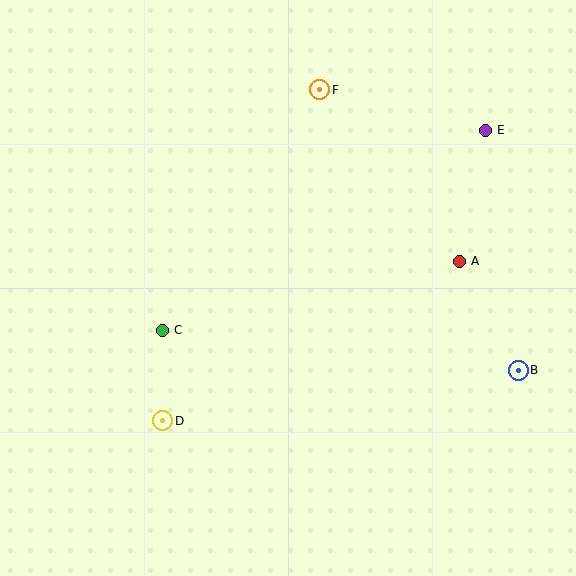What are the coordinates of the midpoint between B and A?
The midpoint between B and A is at (489, 316).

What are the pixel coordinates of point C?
Point C is at (162, 330).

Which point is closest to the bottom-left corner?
Point D is closest to the bottom-left corner.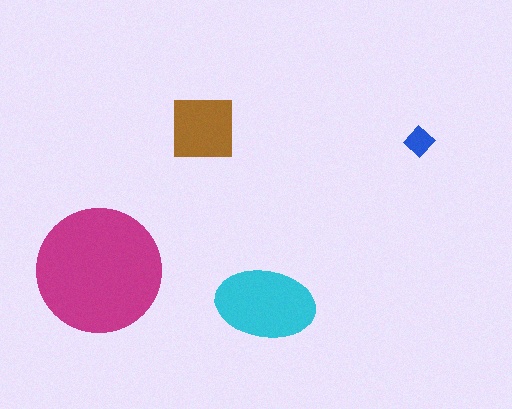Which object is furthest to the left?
The magenta circle is leftmost.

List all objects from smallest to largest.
The blue diamond, the brown square, the cyan ellipse, the magenta circle.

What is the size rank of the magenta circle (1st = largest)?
1st.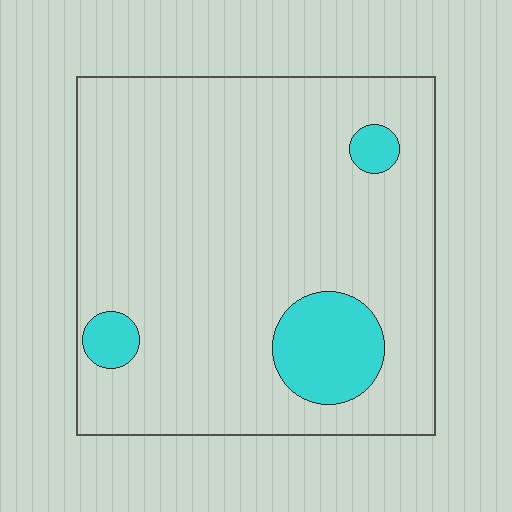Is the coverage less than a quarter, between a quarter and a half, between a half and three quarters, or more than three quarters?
Less than a quarter.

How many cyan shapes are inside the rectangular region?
3.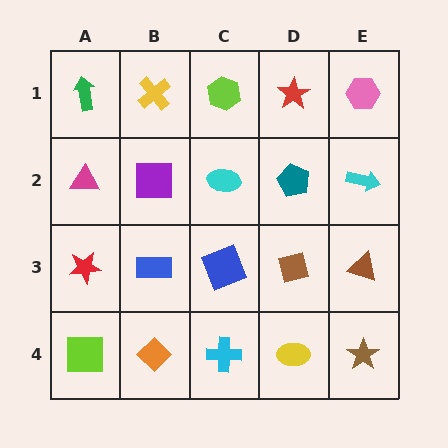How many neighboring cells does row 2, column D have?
4.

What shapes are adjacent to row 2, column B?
A yellow cross (row 1, column B), a blue rectangle (row 3, column B), a magenta triangle (row 2, column A), a cyan ellipse (row 2, column C).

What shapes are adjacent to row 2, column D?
A red star (row 1, column D), a brown square (row 3, column D), a cyan ellipse (row 2, column C), a cyan arrow (row 2, column E).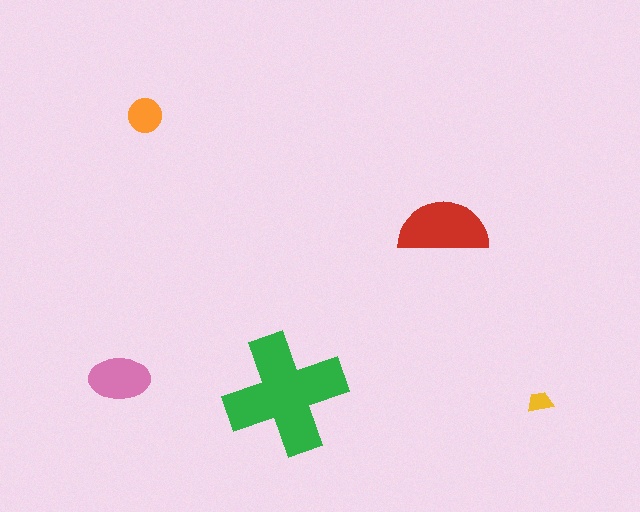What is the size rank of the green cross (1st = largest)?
1st.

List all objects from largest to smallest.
The green cross, the red semicircle, the pink ellipse, the orange circle, the yellow trapezoid.